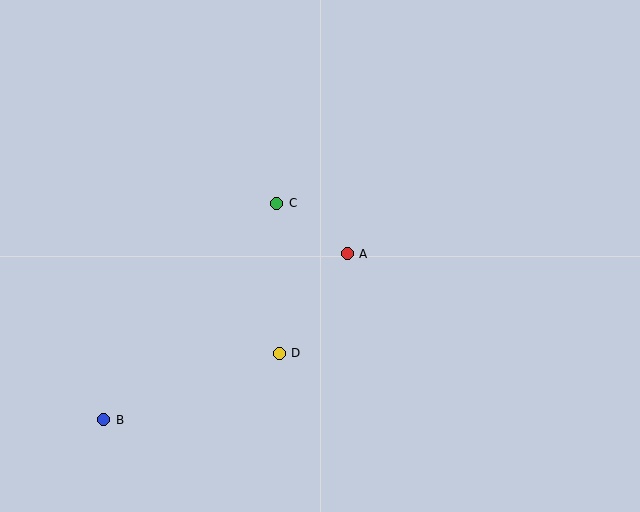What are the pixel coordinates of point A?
Point A is at (347, 254).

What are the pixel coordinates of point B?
Point B is at (104, 420).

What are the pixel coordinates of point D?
Point D is at (279, 353).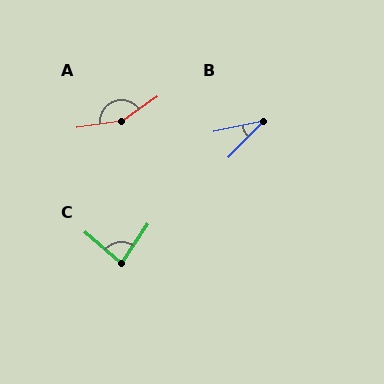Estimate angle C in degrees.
Approximately 83 degrees.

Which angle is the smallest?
B, at approximately 35 degrees.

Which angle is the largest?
A, at approximately 153 degrees.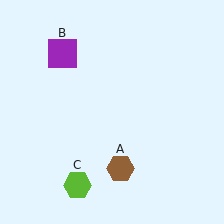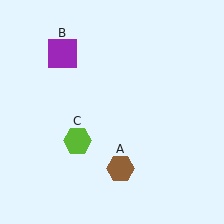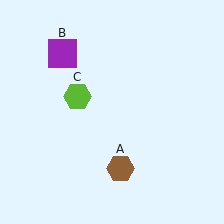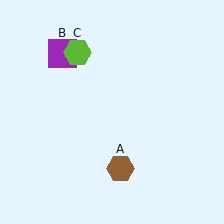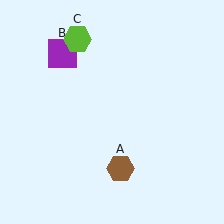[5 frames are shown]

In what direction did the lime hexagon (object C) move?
The lime hexagon (object C) moved up.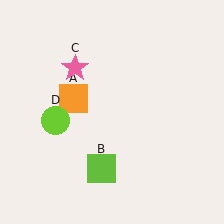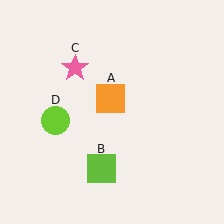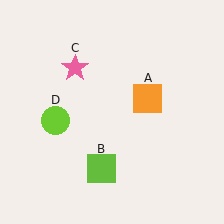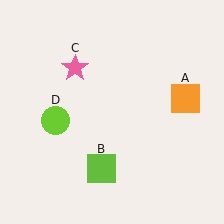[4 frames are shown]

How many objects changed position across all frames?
1 object changed position: orange square (object A).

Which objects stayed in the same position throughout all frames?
Lime square (object B) and pink star (object C) and lime circle (object D) remained stationary.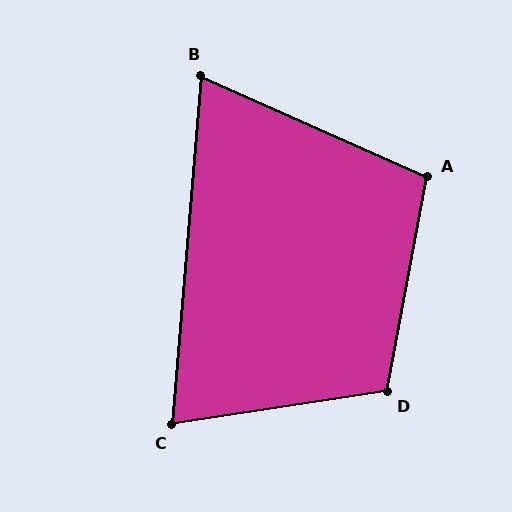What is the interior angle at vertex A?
Approximately 104 degrees (obtuse).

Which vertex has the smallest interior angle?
B, at approximately 71 degrees.